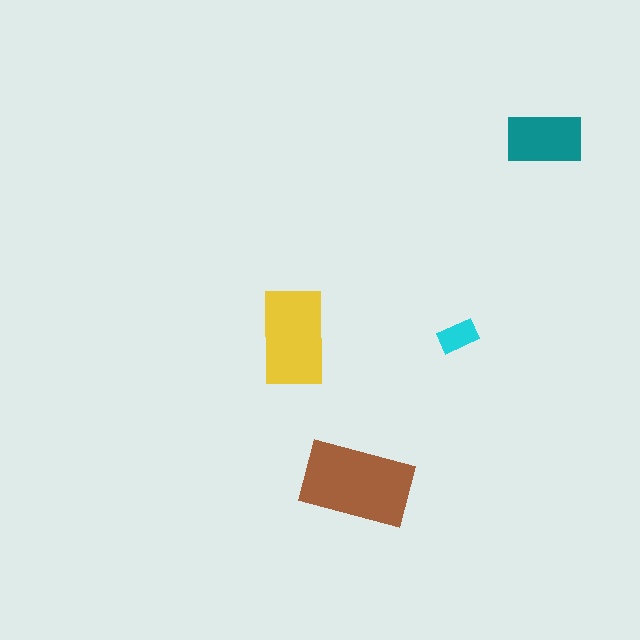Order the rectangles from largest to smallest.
the brown one, the yellow one, the teal one, the cyan one.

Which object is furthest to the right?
The teal rectangle is rightmost.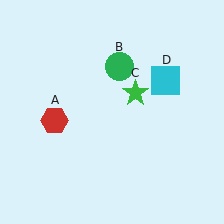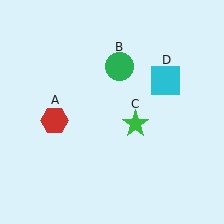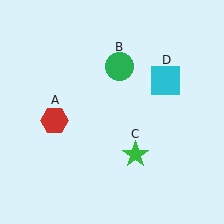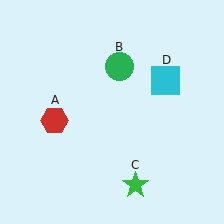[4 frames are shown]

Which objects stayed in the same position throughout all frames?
Red hexagon (object A) and green circle (object B) and cyan square (object D) remained stationary.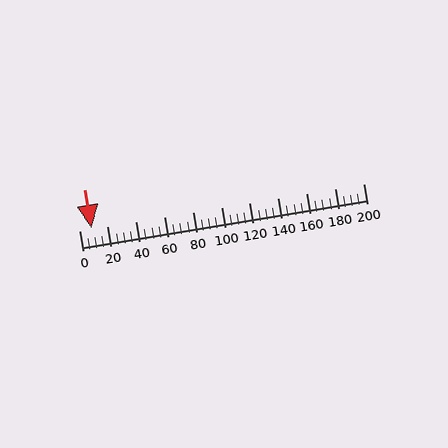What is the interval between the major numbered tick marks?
The major tick marks are spaced 20 units apart.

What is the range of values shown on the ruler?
The ruler shows values from 0 to 200.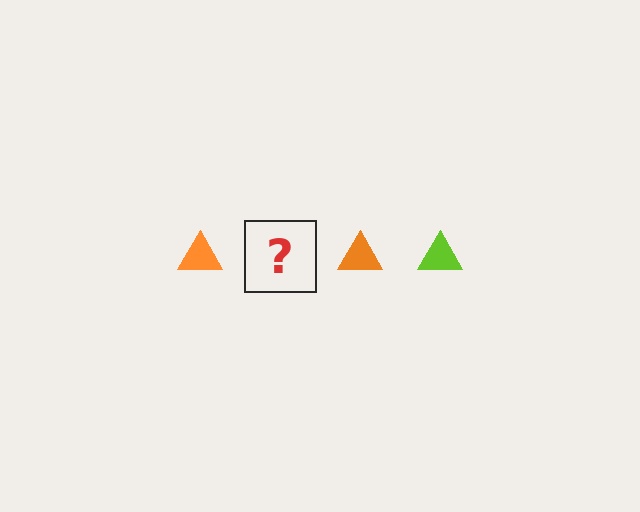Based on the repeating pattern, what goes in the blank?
The blank should be a lime triangle.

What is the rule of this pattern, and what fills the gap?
The rule is that the pattern cycles through orange, lime triangles. The gap should be filled with a lime triangle.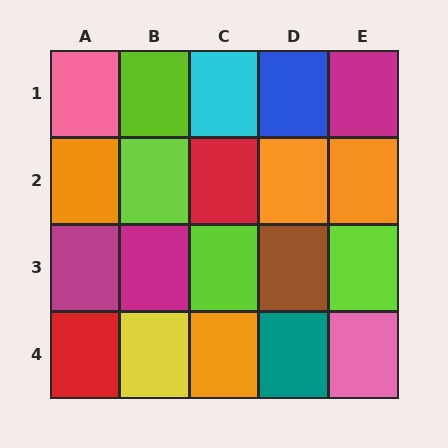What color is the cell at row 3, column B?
Magenta.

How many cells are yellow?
1 cell is yellow.